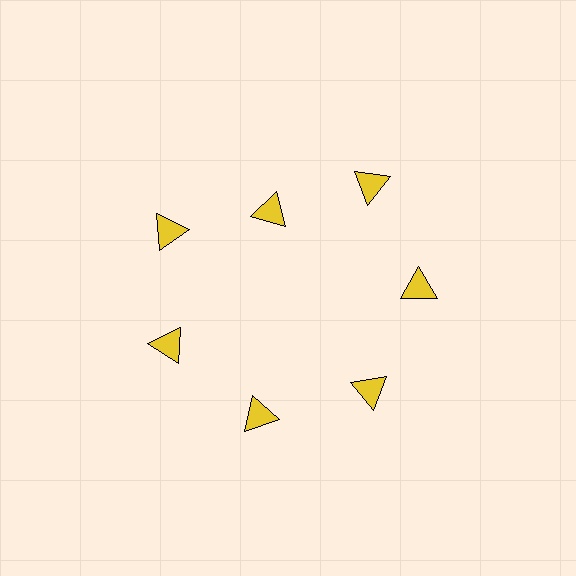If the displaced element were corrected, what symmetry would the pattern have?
It would have 7-fold rotational symmetry — the pattern would map onto itself every 51 degrees.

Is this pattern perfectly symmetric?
No. The 7 yellow triangles are arranged in a ring, but one element near the 12 o'clock position is pulled inward toward the center, breaking the 7-fold rotational symmetry.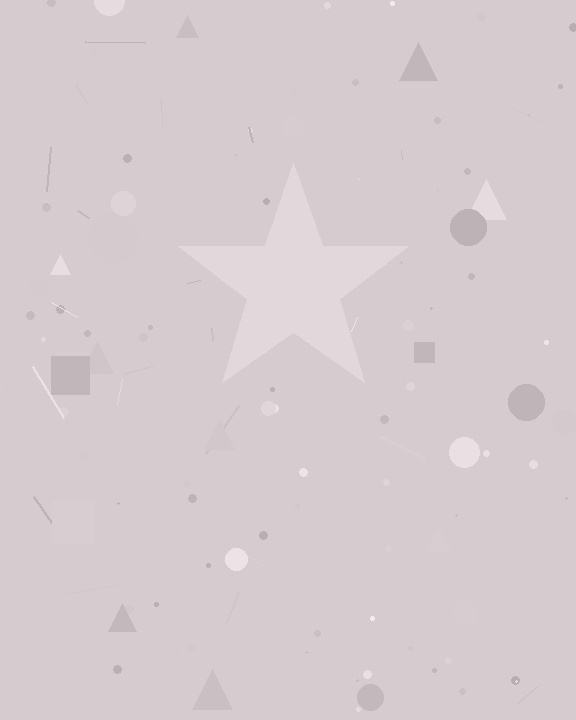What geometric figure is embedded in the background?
A star is embedded in the background.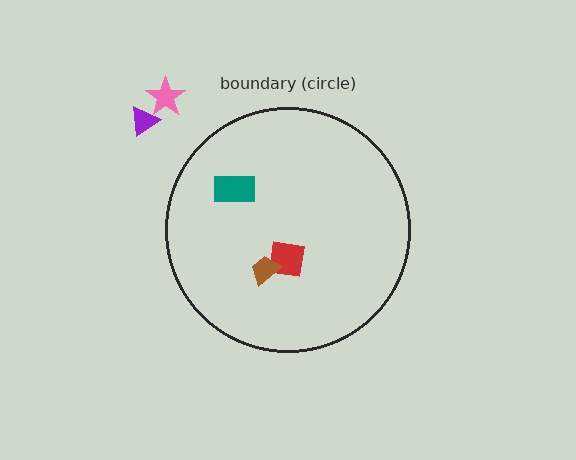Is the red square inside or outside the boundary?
Inside.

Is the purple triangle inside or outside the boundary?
Outside.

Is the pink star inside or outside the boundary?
Outside.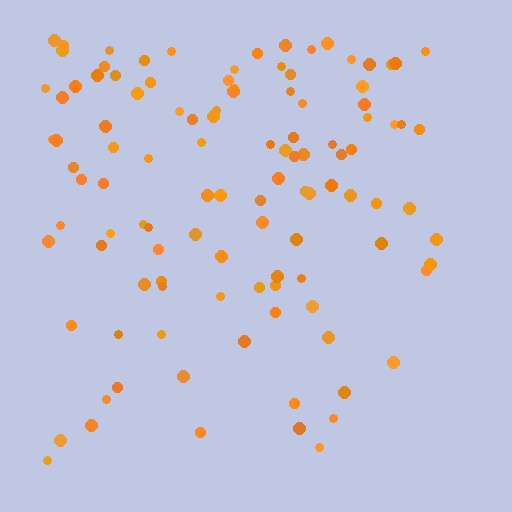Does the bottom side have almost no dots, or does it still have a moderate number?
Still a moderate number, just noticeably fewer than the top.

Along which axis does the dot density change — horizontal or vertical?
Vertical.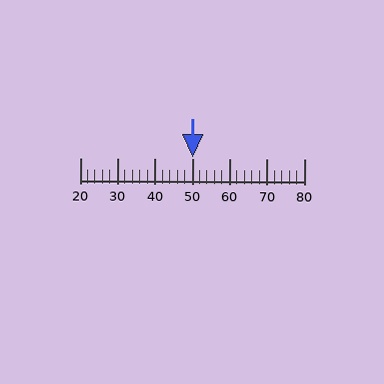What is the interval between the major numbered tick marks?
The major tick marks are spaced 10 units apart.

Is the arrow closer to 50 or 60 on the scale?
The arrow is closer to 50.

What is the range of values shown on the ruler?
The ruler shows values from 20 to 80.